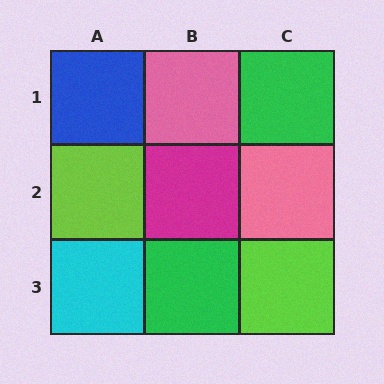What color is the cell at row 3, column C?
Lime.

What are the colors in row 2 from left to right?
Lime, magenta, pink.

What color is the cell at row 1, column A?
Blue.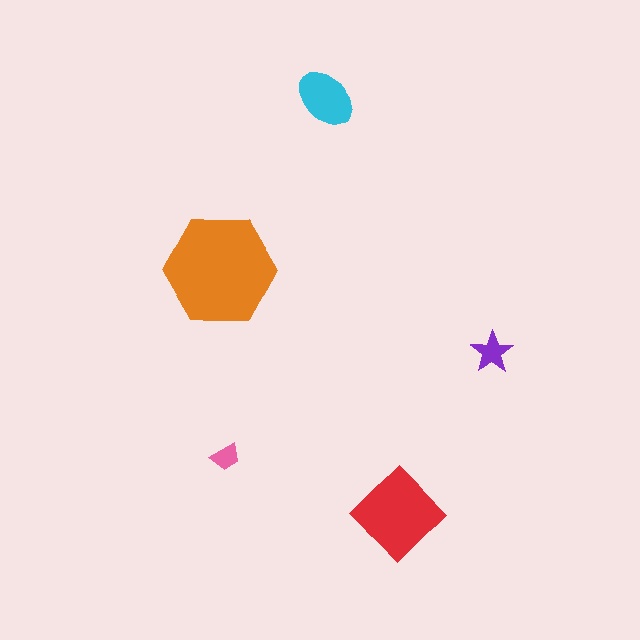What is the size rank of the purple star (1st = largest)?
4th.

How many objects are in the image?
There are 5 objects in the image.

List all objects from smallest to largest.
The pink trapezoid, the purple star, the cyan ellipse, the red diamond, the orange hexagon.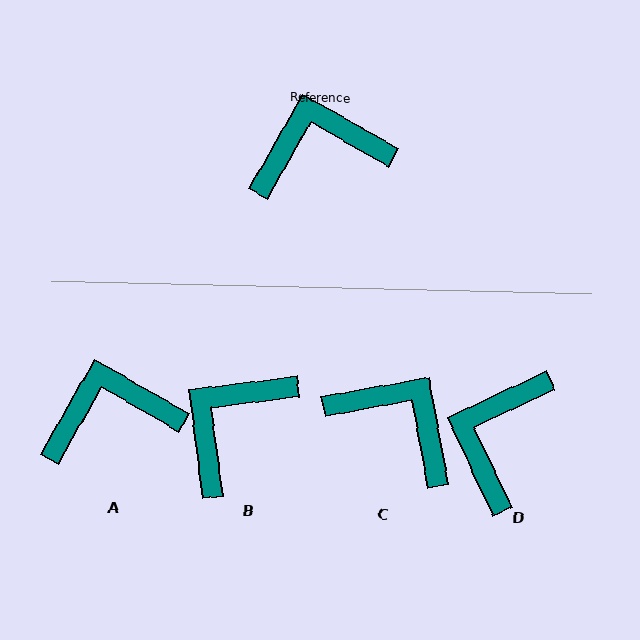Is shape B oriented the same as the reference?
No, it is off by about 37 degrees.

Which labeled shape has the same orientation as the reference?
A.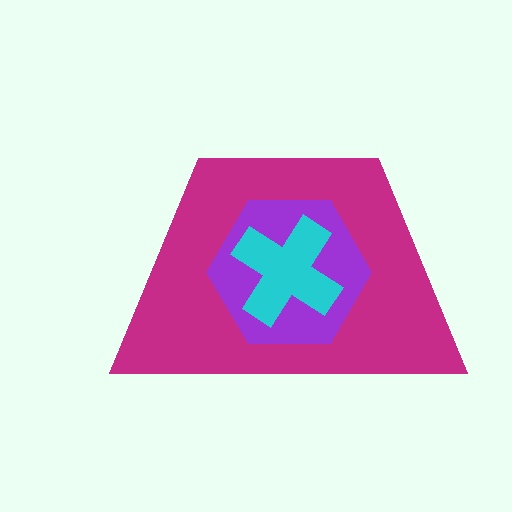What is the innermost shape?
The cyan cross.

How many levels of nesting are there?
3.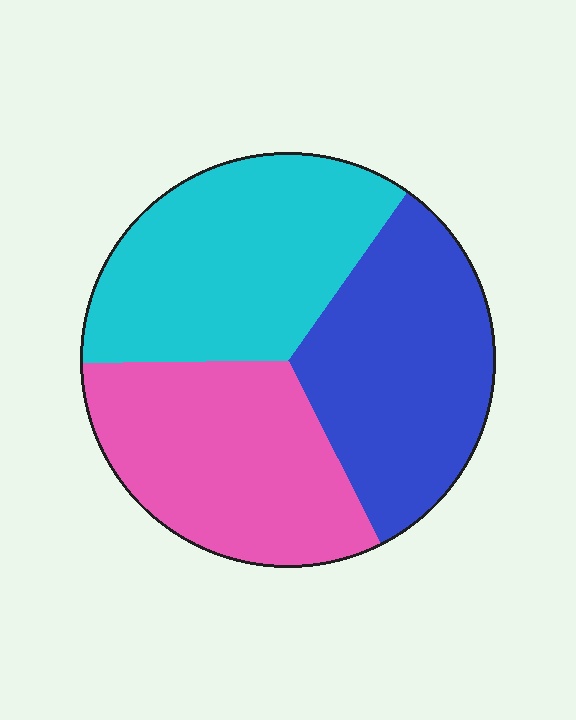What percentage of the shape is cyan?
Cyan takes up between a third and a half of the shape.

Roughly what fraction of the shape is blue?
Blue covers 33% of the shape.